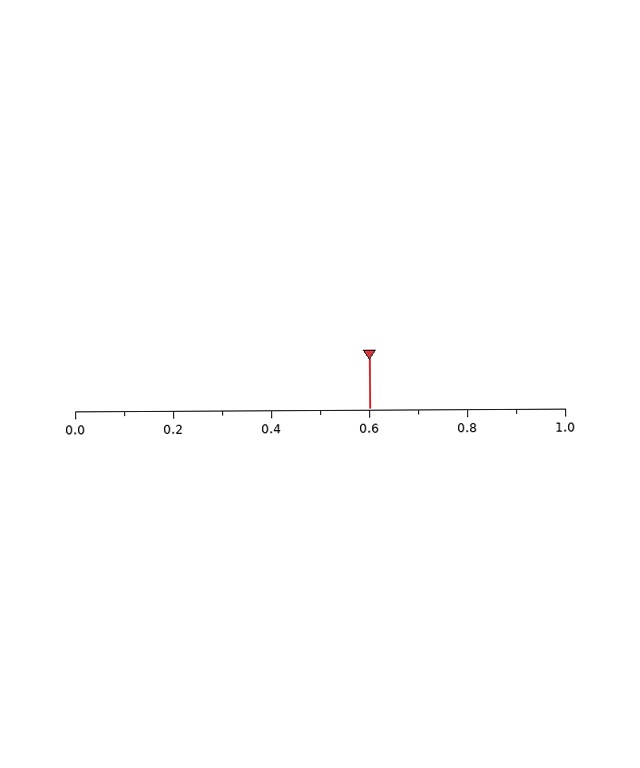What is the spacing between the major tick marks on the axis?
The major ticks are spaced 0.2 apart.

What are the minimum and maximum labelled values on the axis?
The axis runs from 0.0 to 1.0.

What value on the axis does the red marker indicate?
The marker indicates approximately 0.6.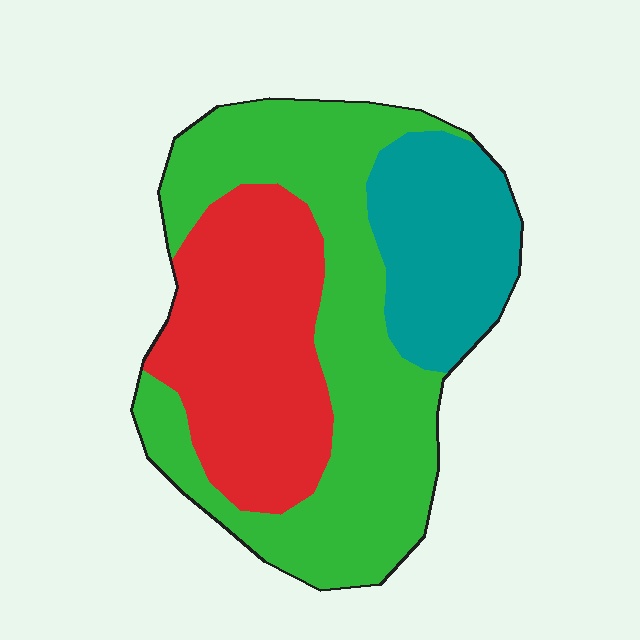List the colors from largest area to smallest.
From largest to smallest: green, red, teal.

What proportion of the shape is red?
Red covers 32% of the shape.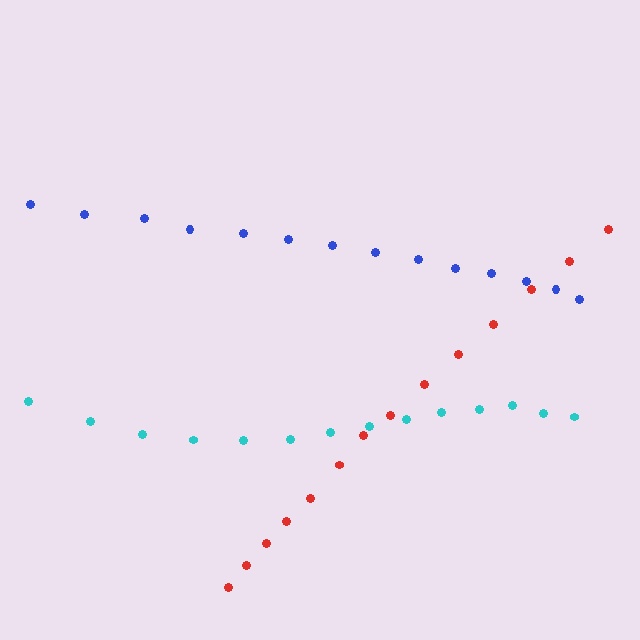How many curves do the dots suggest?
There are 3 distinct paths.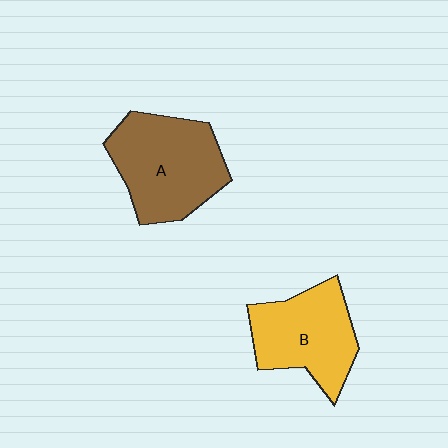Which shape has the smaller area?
Shape B (yellow).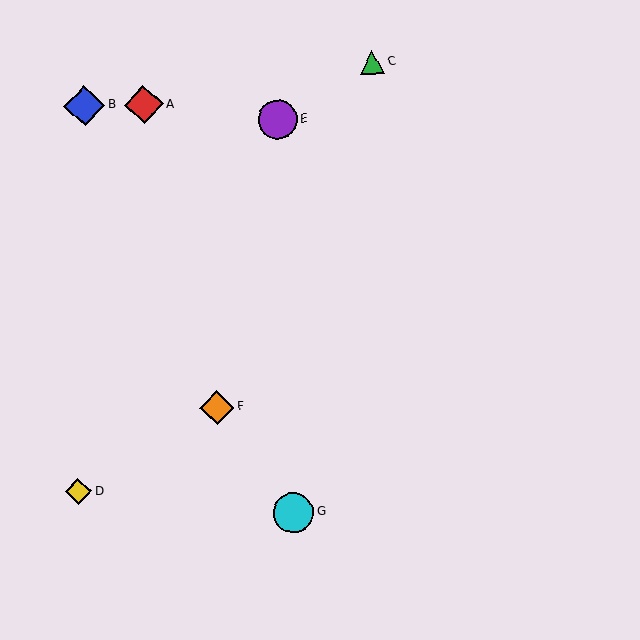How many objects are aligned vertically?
2 objects (E, G) are aligned vertically.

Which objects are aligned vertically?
Objects E, G are aligned vertically.